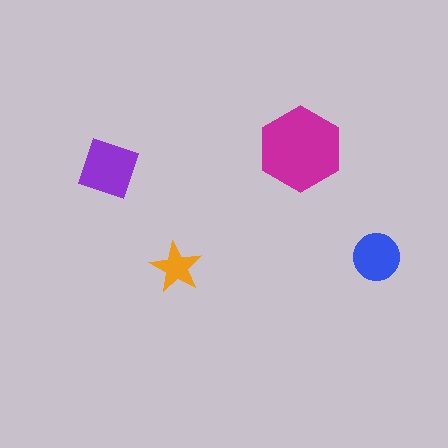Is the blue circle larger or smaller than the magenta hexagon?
Smaller.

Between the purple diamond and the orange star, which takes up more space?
The purple diamond.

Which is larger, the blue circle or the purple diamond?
The purple diamond.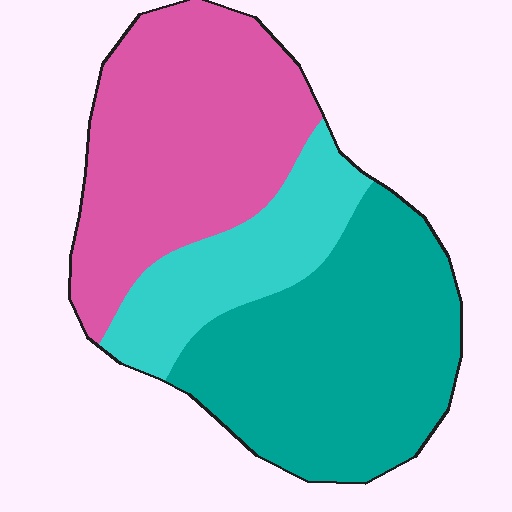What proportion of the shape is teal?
Teal takes up about two fifths (2/5) of the shape.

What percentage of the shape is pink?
Pink covers about 40% of the shape.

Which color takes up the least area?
Cyan, at roughly 20%.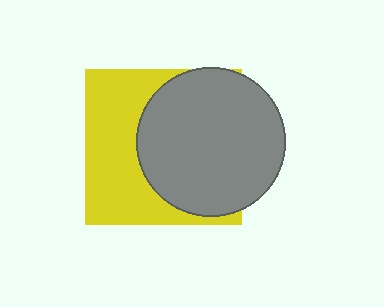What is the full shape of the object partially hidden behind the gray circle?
The partially hidden object is a yellow square.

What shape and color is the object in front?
The object in front is a gray circle.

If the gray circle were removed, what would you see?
You would see the complete yellow square.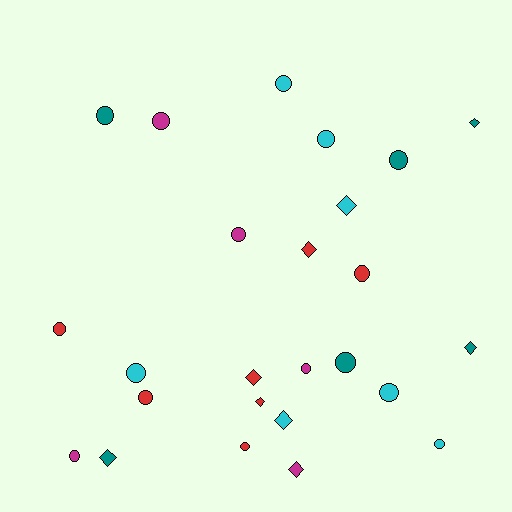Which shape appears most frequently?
Circle, with 16 objects.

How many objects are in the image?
There are 25 objects.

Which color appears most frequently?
Cyan, with 7 objects.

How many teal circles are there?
There are 3 teal circles.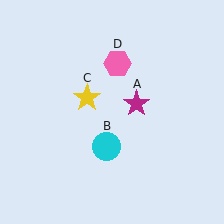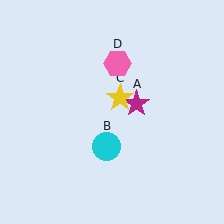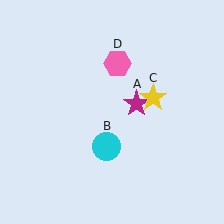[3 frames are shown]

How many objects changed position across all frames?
1 object changed position: yellow star (object C).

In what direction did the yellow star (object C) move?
The yellow star (object C) moved right.